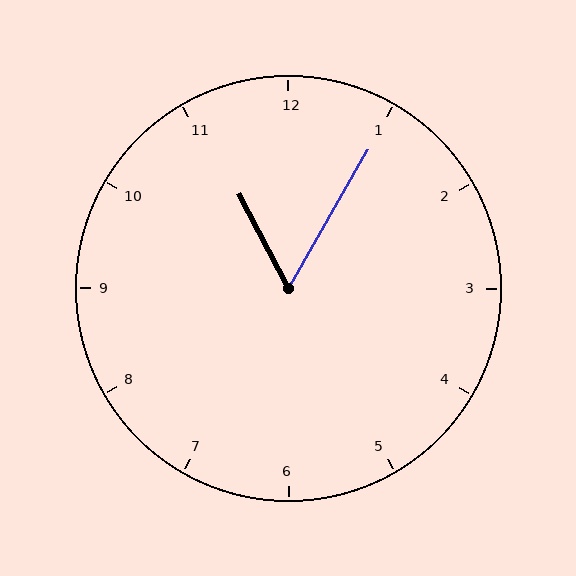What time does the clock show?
11:05.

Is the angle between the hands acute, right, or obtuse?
It is acute.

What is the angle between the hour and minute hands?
Approximately 58 degrees.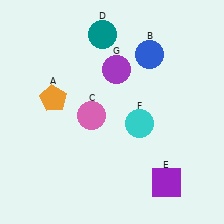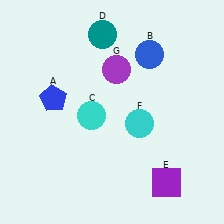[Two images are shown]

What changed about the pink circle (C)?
In Image 1, C is pink. In Image 2, it changed to cyan.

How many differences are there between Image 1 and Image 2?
There are 2 differences between the two images.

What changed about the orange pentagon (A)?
In Image 1, A is orange. In Image 2, it changed to blue.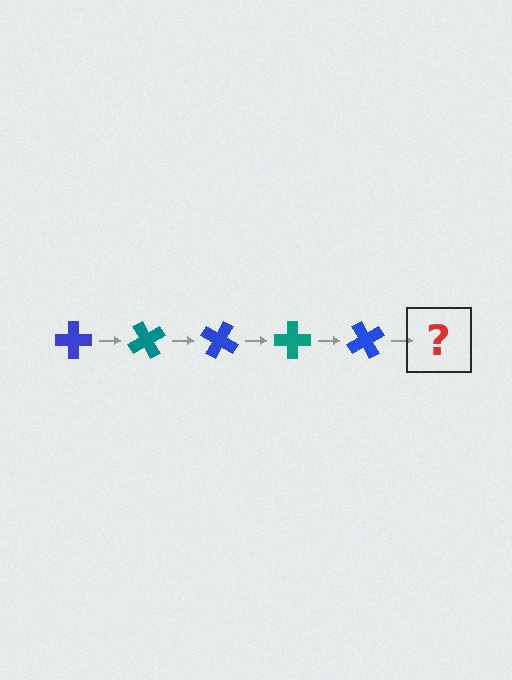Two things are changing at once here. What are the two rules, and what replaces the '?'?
The two rules are that it rotates 60 degrees each step and the color cycles through blue and teal. The '?' should be a teal cross, rotated 300 degrees from the start.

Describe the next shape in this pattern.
It should be a teal cross, rotated 300 degrees from the start.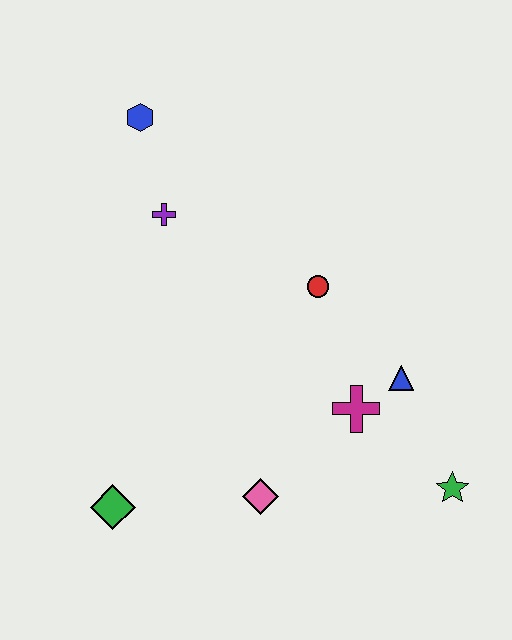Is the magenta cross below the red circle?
Yes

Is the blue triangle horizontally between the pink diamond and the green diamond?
No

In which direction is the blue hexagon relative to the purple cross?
The blue hexagon is above the purple cross.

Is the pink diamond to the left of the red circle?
Yes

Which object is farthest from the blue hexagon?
The green star is farthest from the blue hexagon.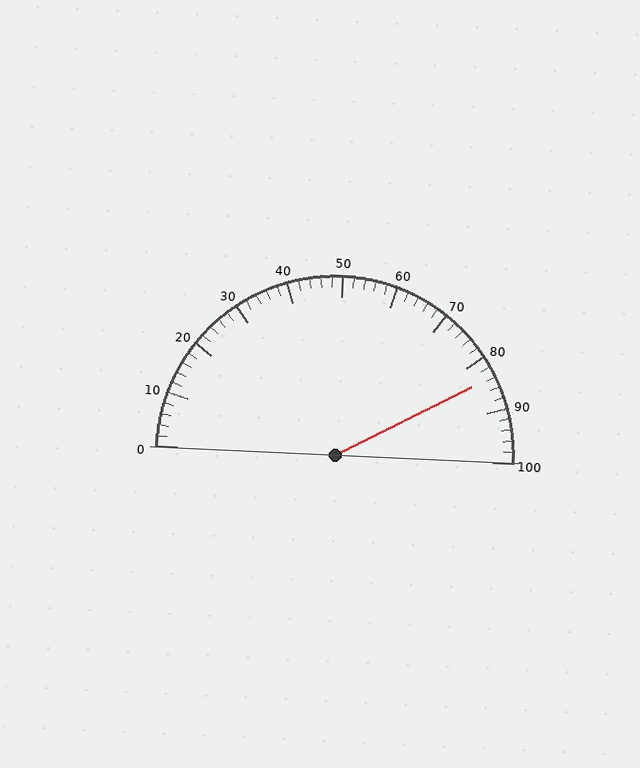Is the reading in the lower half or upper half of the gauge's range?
The reading is in the upper half of the range (0 to 100).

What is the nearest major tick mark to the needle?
The nearest major tick mark is 80.